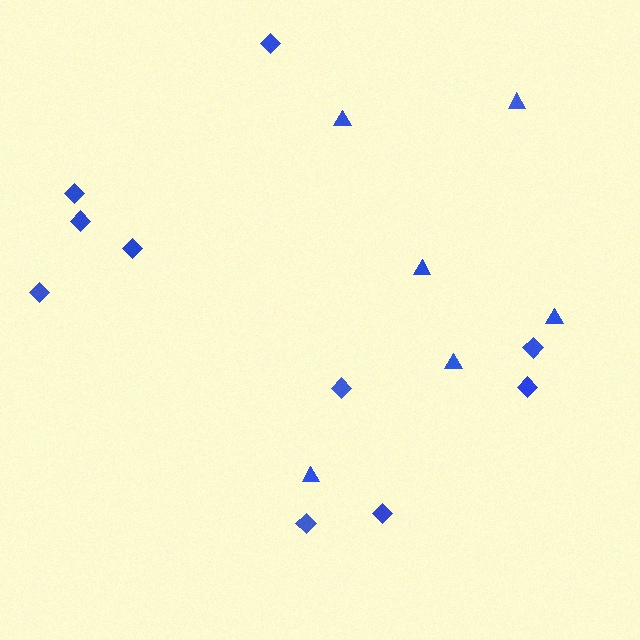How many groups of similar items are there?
There are 2 groups: one group of diamonds (10) and one group of triangles (6).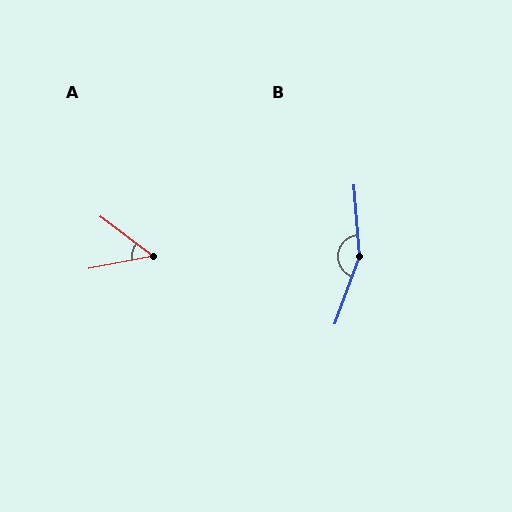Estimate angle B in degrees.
Approximately 155 degrees.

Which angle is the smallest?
A, at approximately 48 degrees.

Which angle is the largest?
B, at approximately 155 degrees.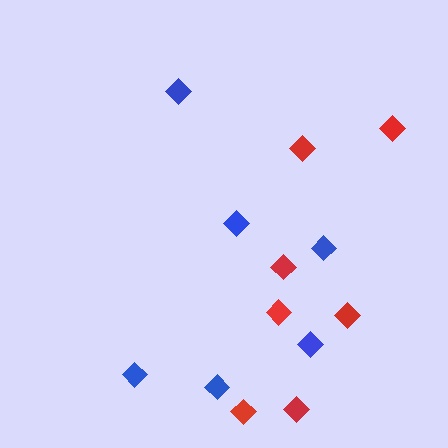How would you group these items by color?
There are 2 groups: one group of red diamonds (7) and one group of blue diamonds (6).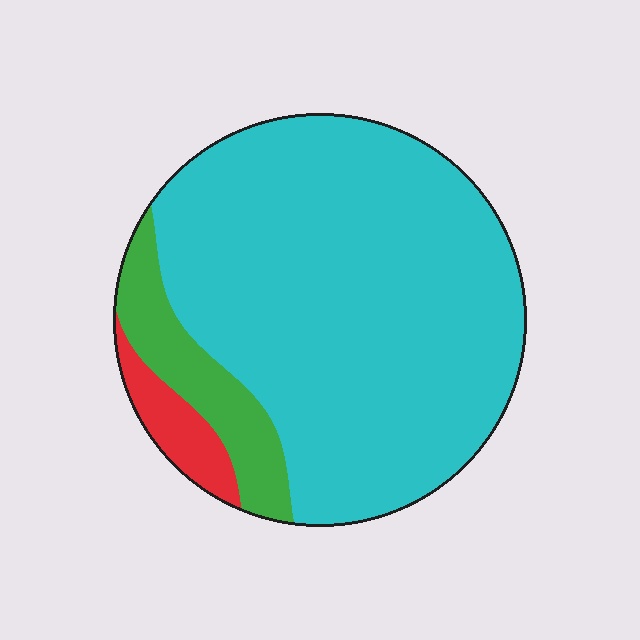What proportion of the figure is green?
Green covers around 10% of the figure.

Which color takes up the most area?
Cyan, at roughly 80%.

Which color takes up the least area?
Red, at roughly 5%.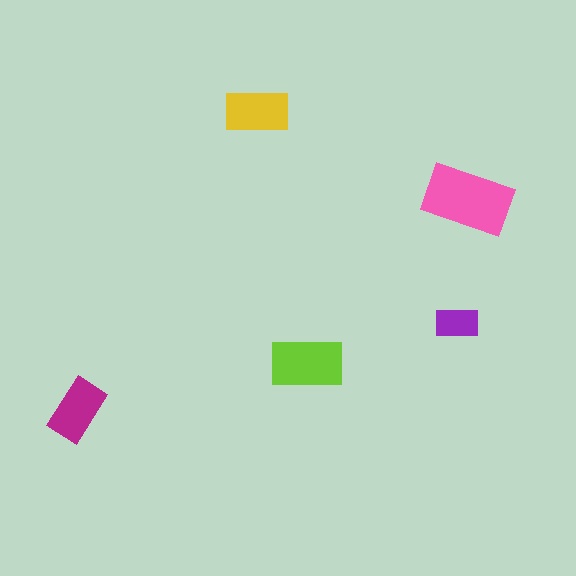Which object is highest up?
The yellow rectangle is topmost.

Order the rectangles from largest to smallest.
the pink one, the lime one, the yellow one, the magenta one, the purple one.